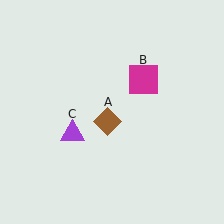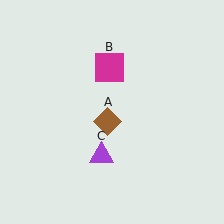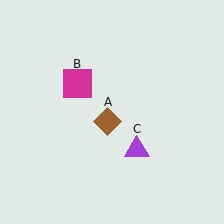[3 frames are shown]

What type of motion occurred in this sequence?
The magenta square (object B), purple triangle (object C) rotated counterclockwise around the center of the scene.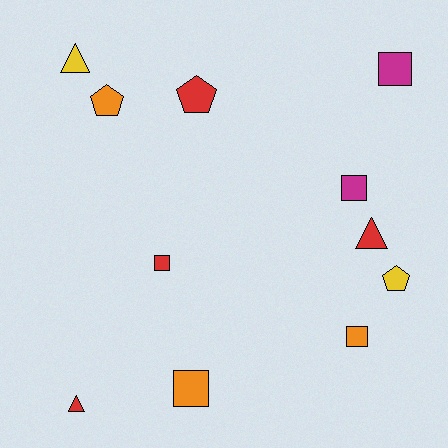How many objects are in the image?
There are 11 objects.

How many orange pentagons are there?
There is 1 orange pentagon.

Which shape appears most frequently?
Square, with 5 objects.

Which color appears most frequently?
Red, with 4 objects.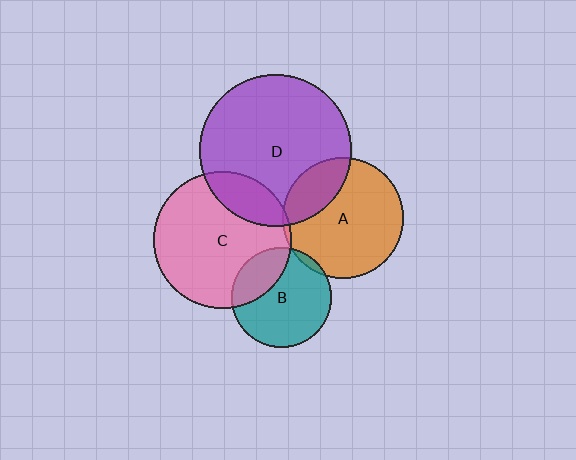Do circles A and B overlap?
Yes.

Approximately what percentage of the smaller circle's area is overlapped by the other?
Approximately 5%.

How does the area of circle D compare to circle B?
Approximately 2.3 times.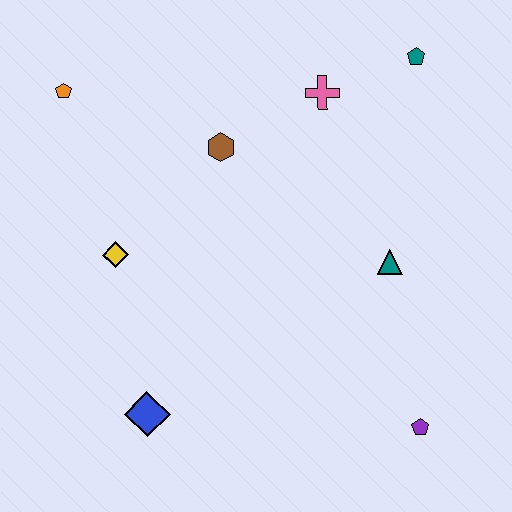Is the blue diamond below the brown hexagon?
Yes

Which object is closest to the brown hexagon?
The pink cross is closest to the brown hexagon.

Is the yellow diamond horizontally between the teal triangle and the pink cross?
No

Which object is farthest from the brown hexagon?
The purple pentagon is farthest from the brown hexagon.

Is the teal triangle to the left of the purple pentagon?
Yes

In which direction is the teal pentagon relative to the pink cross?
The teal pentagon is to the right of the pink cross.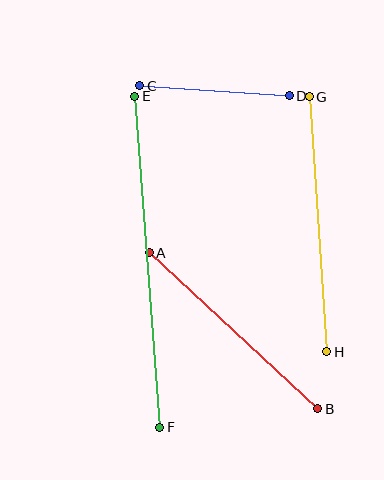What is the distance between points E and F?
The distance is approximately 332 pixels.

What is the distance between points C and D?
The distance is approximately 150 pixels.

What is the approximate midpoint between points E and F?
The midpoint is at approximately (147, 262) pixels.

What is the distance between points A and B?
The distance is approximately 230 pixels.